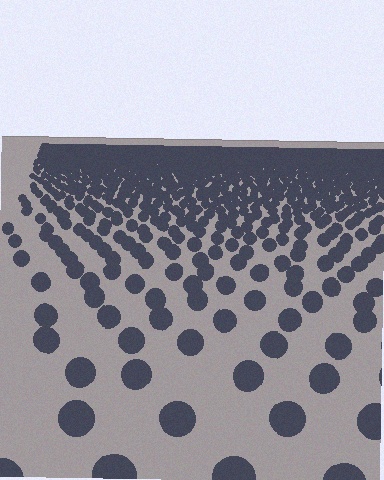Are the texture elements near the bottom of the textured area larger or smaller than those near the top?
Larger. Near the bottom, elements are closer to the viewer and appear at a bigger on-screen size.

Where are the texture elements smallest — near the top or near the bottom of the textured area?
Near the top.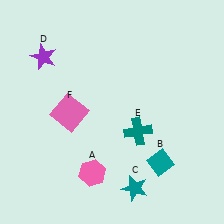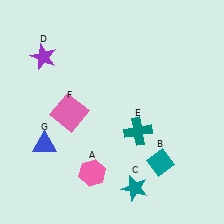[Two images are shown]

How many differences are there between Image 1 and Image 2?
There is 1 difference between the two images.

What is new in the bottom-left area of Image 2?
A blue triangle (G) was added in the bottom-left area of Image 2.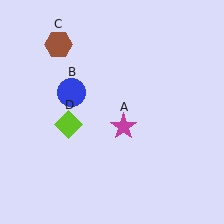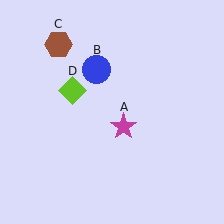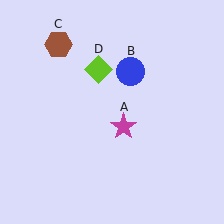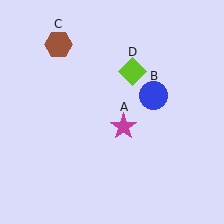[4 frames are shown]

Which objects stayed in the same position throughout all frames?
Magenta star (object A) and brown hexagon (object C) remained stationary.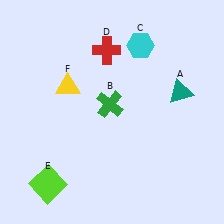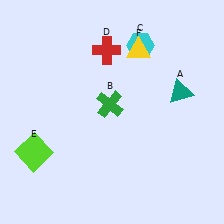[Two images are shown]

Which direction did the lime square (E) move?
The lime square (E) moved up.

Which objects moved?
The objects that moved are: the lime square (E), the yellow triangle (F).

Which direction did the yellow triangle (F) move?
The yellow triangle (F) moved right.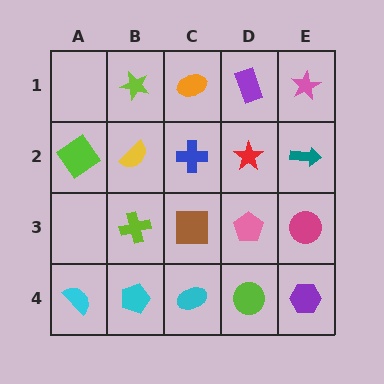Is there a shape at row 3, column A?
No, that cell is empty.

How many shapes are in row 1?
4 shapes.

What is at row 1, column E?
A pink star.